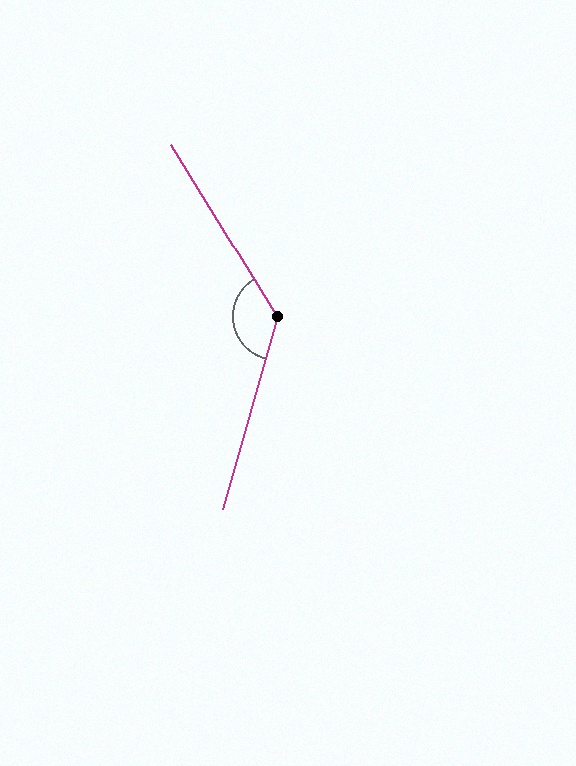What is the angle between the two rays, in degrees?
Approximately 133 degrees.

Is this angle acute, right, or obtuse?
It is obtuse.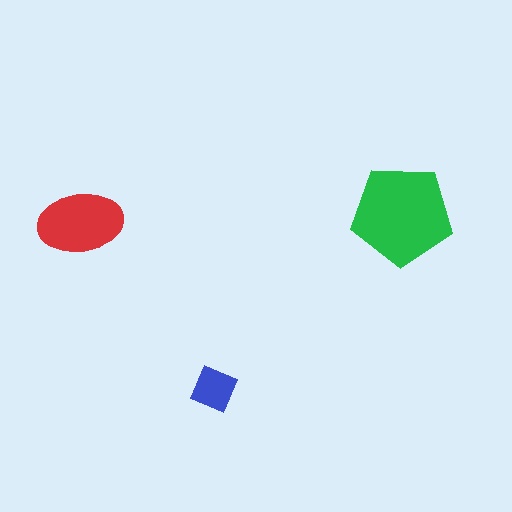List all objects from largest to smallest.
The green pentagon, the red ellipse, the blue square.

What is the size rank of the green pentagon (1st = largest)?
1st.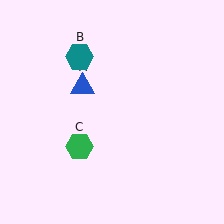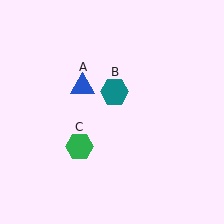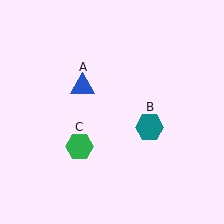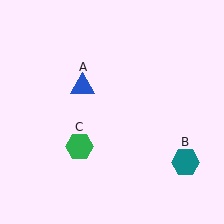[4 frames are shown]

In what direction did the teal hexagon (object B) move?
The teal hexagon (object B) moved down and to the right.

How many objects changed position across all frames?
1 object changed position: teal hexagon (object B).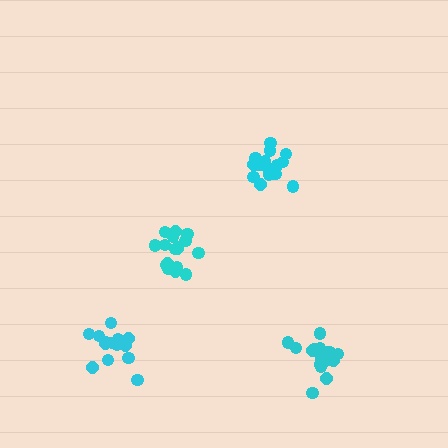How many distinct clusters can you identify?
There are 4 distinct clusters.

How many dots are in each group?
Group 1: 14 dots, Group 2: 19 dots, Group 3: 17 dots, Group 4: 17 dots (67 total).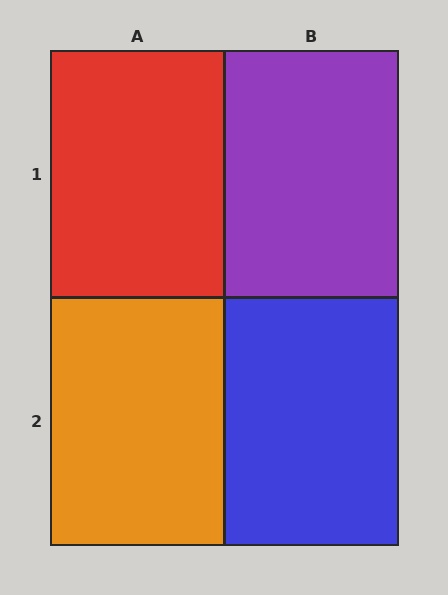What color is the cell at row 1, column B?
Purple.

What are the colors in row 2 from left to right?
Orange, blue.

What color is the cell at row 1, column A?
Red.